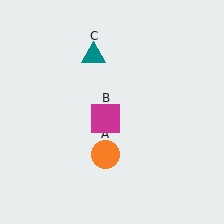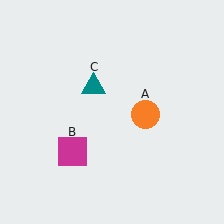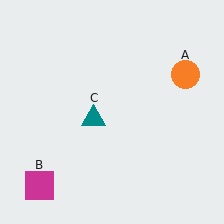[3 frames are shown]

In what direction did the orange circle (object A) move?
The orange circle (object A) moved up and to the right.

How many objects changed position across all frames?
3 objects changed position: orange circle (object A), magenta square (object B), teal triangle (object C).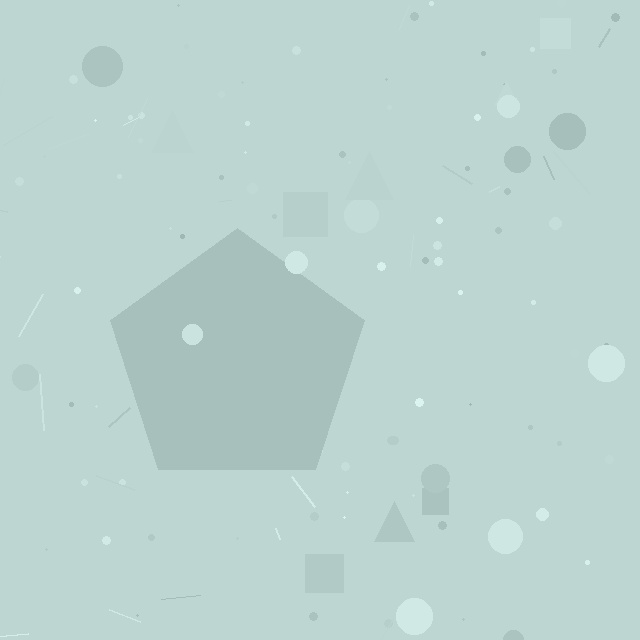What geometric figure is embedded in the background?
A pentagon is embedded in the background.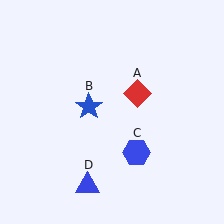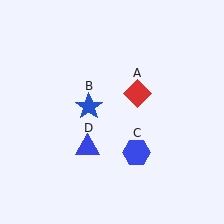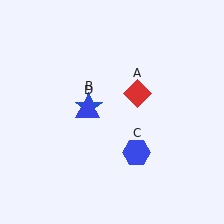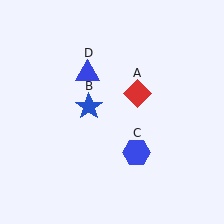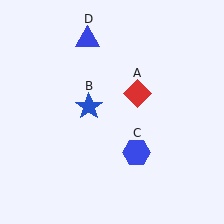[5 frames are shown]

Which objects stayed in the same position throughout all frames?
Red diamond (object A) and blue star (object B) and blue hexagon (object C) remained stationary.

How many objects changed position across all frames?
1 object changed position: blue triangle (object D).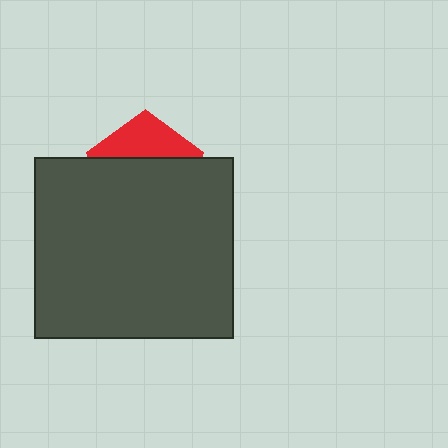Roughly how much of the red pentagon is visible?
A small part of it is visible (roughly 34%).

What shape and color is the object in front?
The object in front is a dark gray rectangle.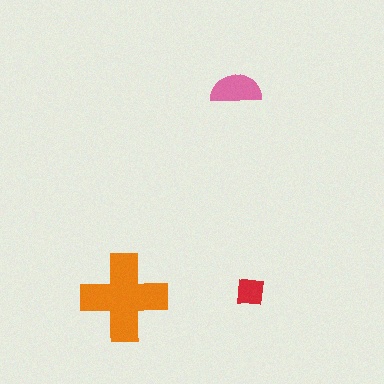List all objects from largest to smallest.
The orange cross, the pink semicircle, the red square.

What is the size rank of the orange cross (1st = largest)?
1st.